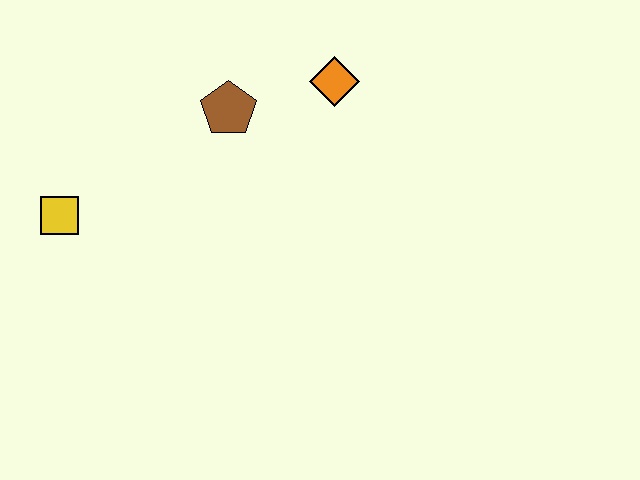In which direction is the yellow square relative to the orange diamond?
The yellow square is to the left of the orange diamond.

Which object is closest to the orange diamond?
The brown pentagon is closest to the orange diamond.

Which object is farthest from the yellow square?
The orange diamond is farthest from the yellow square.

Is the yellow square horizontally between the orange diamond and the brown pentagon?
No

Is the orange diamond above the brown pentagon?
Yes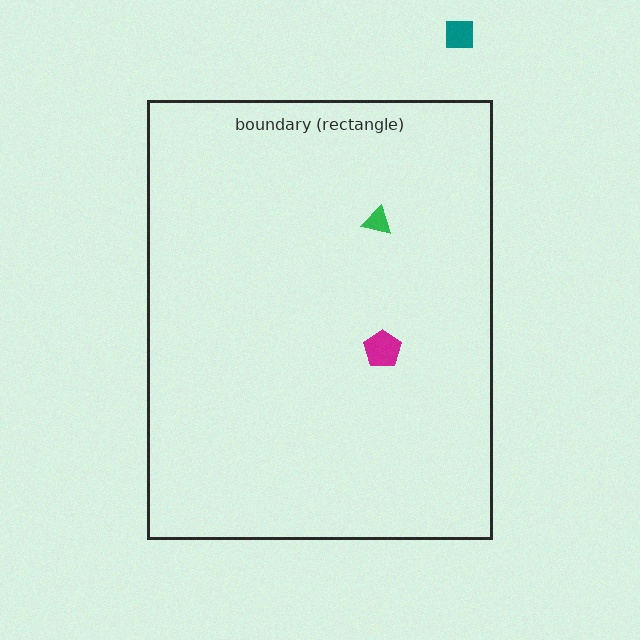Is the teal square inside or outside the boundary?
Outside.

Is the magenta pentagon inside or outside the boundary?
Inside.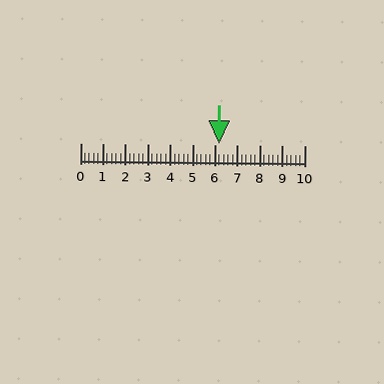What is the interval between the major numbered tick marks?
The major tick marks are spaced 1 units apart.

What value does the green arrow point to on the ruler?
The green arrow points to approximately 6.2.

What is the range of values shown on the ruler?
The ruler shows values from 0 to 10.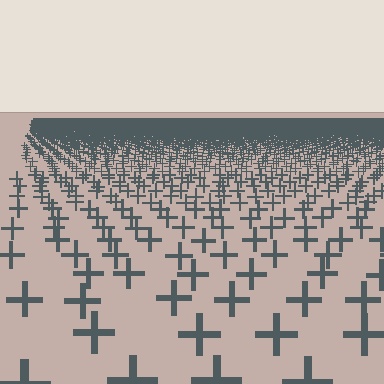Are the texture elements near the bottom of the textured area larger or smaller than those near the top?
Larger. Near the bottom, elements are closer to the viewer and appear at a bigger on-screen size.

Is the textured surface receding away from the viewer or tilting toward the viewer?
The surface is receding away from the viewer. Texture elements get smaller and denser toward the top.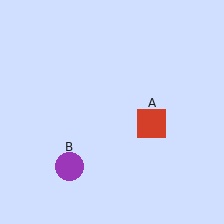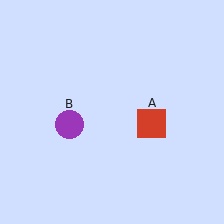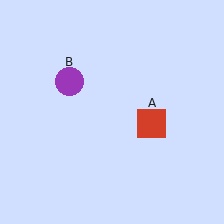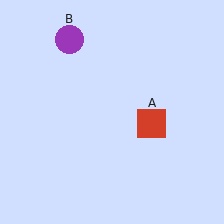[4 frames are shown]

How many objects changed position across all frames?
1 object changed position: purple circle (object B).